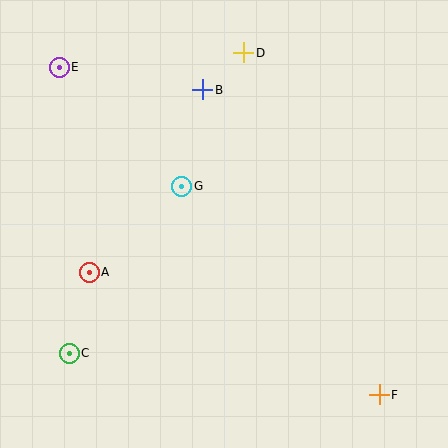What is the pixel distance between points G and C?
The distance between G and C is 202 pixels.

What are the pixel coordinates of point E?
Point E is at (59, 67).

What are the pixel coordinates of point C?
Point C is at (69, 353).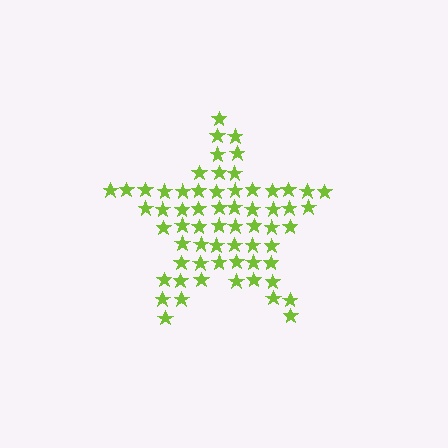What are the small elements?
The small elements are stars.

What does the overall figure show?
The overall figure shows a star.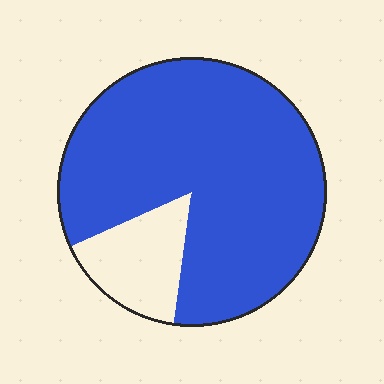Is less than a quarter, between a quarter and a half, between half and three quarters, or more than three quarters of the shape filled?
More than three quarters.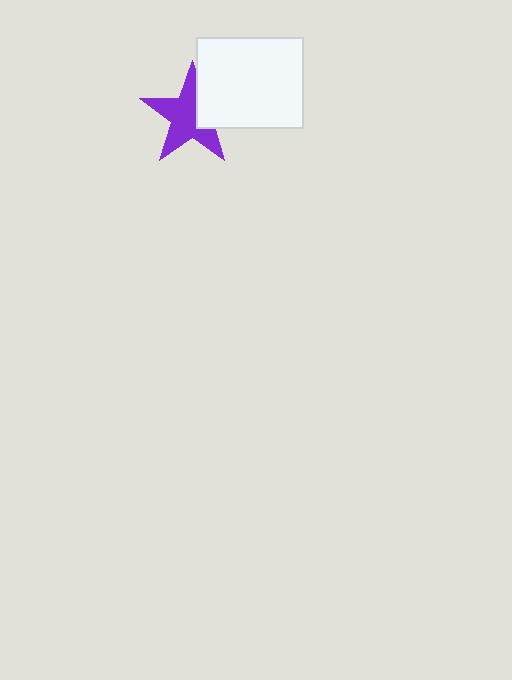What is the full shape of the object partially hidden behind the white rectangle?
The partially hidden object is a purple star.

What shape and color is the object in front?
The object in front is a white rectangle.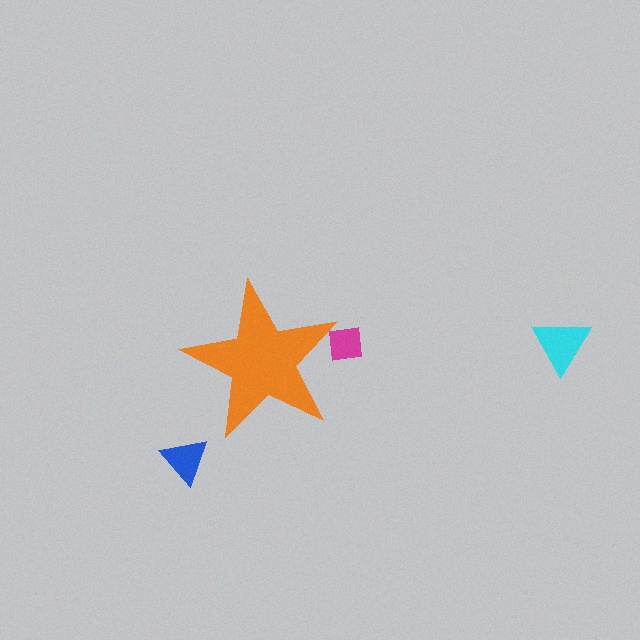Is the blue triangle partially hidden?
No, the blue triangle is fully visible.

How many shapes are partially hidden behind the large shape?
1 shape is partially hidden.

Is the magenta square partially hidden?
Yes, the magenta square is partially hidden behind the orange star.